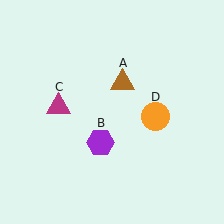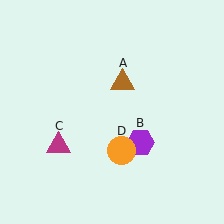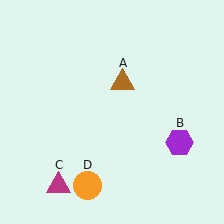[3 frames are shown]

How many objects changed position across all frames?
3 objects changed position: purple hexagon (object B), magenta triangle (object C), orange circle (object D).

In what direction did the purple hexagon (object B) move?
The purple hexagon (object B) moved right.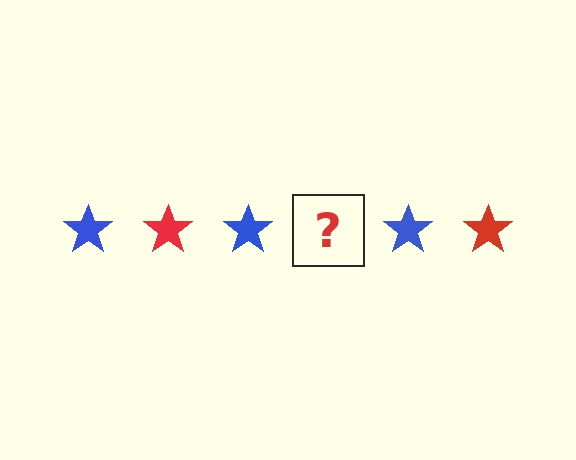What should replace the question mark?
The question mark should be replaced with a red star.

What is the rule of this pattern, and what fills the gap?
The rule is that the pattern cycles through blue, red stars. The gap should be filled with a red star.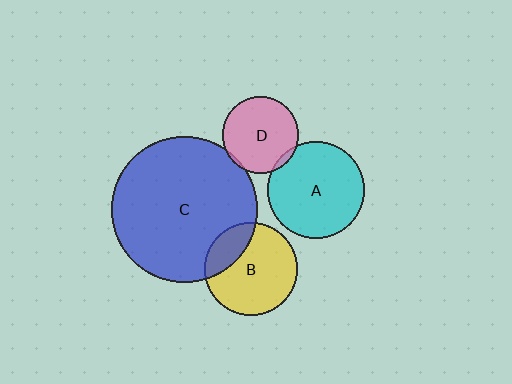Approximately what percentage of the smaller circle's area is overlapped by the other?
Approximately 5%.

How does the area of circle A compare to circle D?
Approximately 1.6 times.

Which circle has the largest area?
Circle C (blue).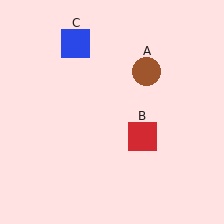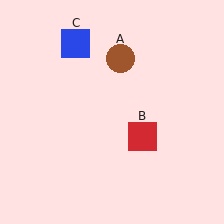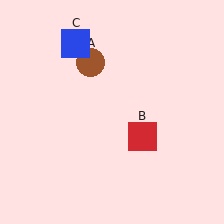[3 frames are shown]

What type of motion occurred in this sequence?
The brown circle (object A) rotated counterclockwise around the center of the scene.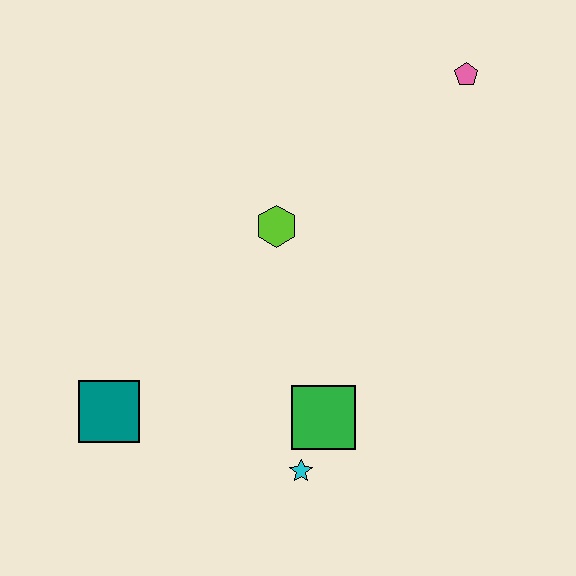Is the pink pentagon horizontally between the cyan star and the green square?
No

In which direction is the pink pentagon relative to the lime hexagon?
The pink pentagon is to the right of the lime hexagon.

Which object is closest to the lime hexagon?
The green square is closest to the lime hexagon.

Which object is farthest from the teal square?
The pink pentagon is farthest from the teal square.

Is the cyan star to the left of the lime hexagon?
No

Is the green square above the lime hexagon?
No